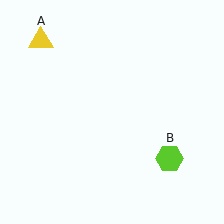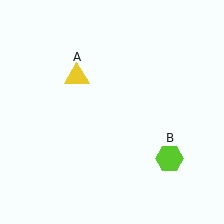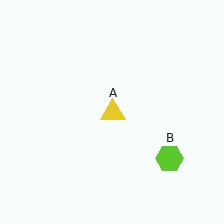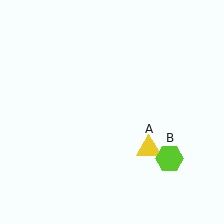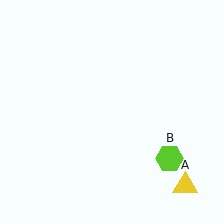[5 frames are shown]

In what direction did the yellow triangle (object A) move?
The yellow triangle (object A) moved down and to the right.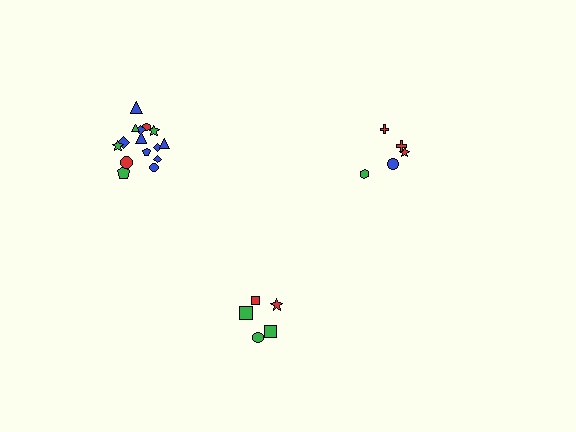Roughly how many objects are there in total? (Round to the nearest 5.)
Roughly 25 objects in total.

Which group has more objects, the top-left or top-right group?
The top-left group.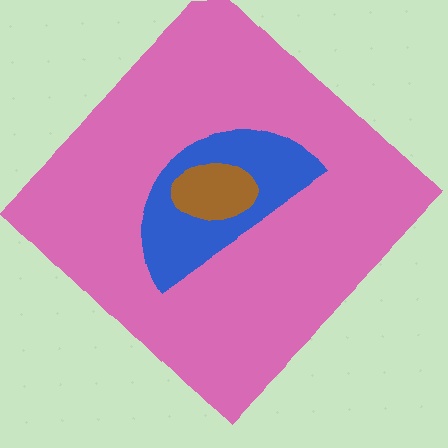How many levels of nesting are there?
3.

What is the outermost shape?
The pink diamond.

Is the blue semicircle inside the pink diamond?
Yes.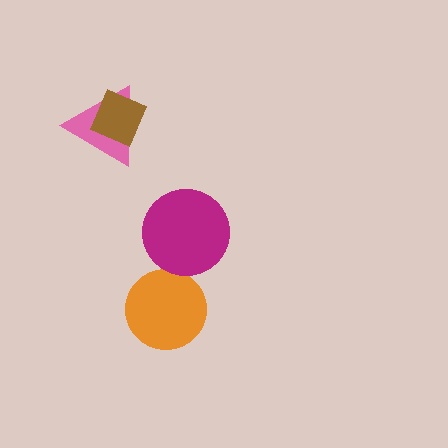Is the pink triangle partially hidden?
Yes, it is partially covered by another shape.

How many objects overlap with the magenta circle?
0 objects overlap with the magenta circle.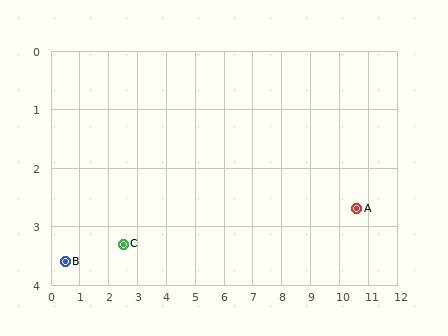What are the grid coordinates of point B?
Point B is at approximately (0.5, 3.6).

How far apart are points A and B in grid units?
Points A and B are about 10.1 grid units apart.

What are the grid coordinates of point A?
Point A is at approximately (10.6, 2.7).